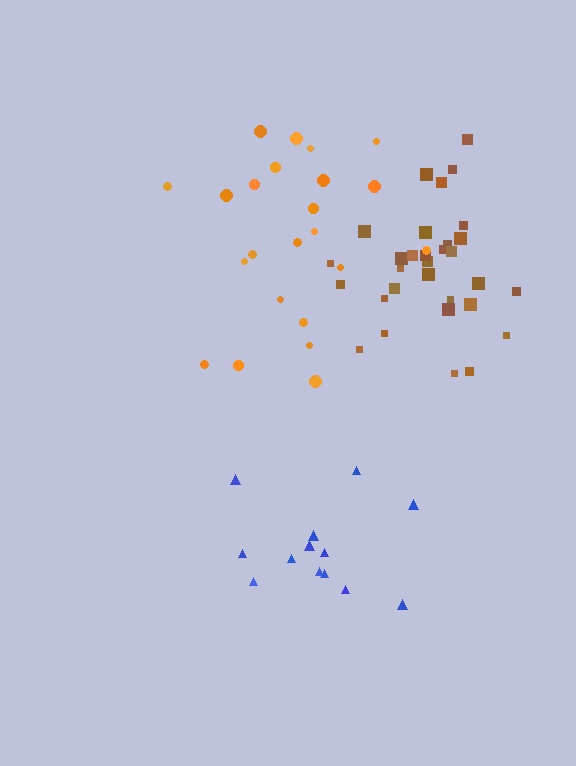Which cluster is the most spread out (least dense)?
Blue.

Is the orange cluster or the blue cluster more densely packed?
Orange.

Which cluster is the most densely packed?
Brown.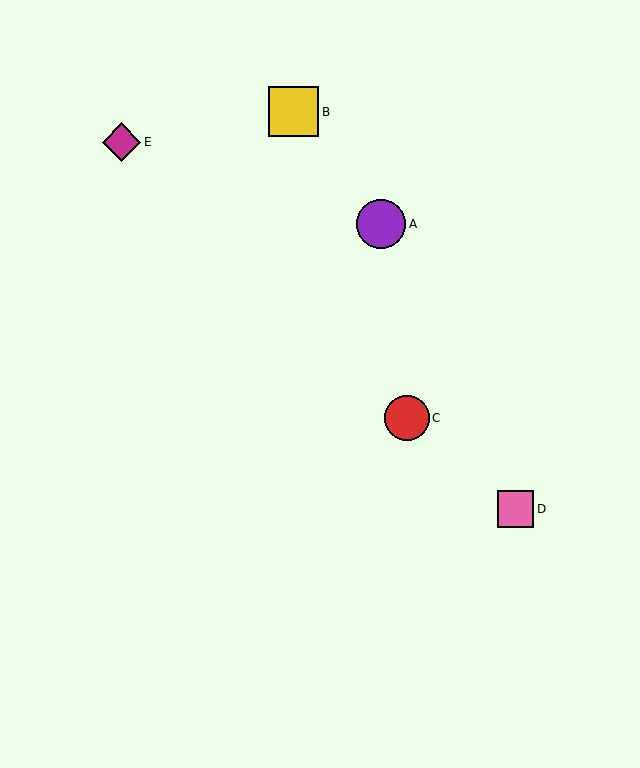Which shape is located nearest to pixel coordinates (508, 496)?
The pink square (labeled D) at (515, 509) is nearest to that location.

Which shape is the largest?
The yellow square (labeled B) is the largest.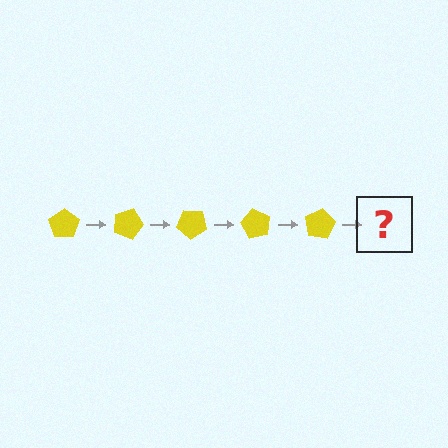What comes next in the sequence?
The next element should be a yellow pentagon rotated 100 degrees.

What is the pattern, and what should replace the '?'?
The pattern is that the pentagon rotates 20 degrees each step. The '?' should be a yellow pentagon rotated 100 degrees.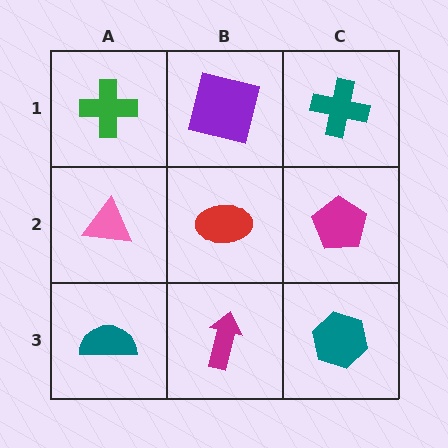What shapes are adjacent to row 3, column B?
A red ellipse (row 2, column B), a teal semicircle (row 3, column A), a teal hexagon (row 3, column C).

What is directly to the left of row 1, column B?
A green cross.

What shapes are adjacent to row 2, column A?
A green cross (row 1, column A), a teal semicircle (row 3, column A), a red ellipse (row 2, column B).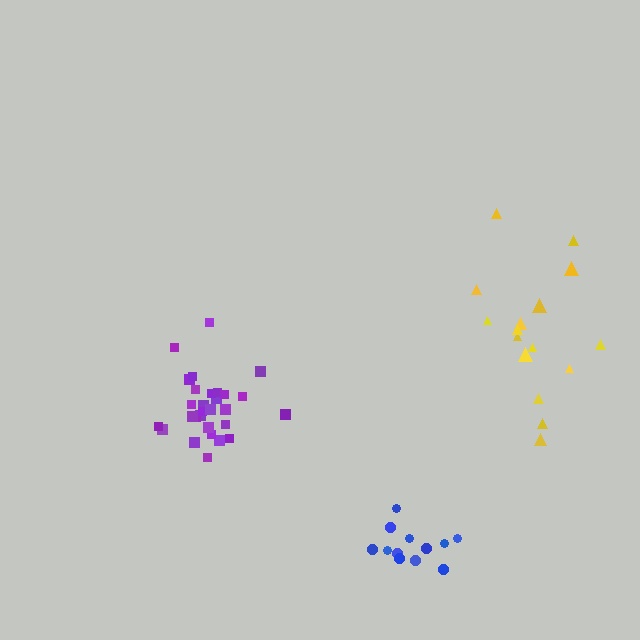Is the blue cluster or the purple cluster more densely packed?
Purple.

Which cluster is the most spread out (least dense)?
Yellow.